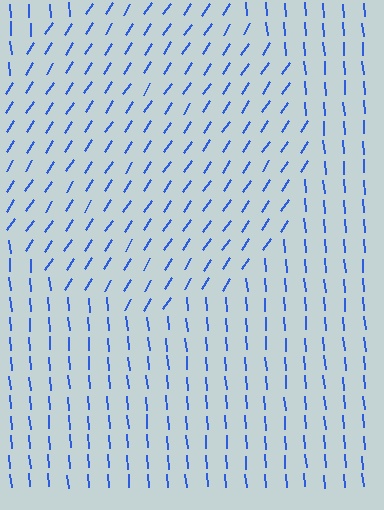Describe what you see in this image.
The image is filled with small blue line segments. A circle region in the image has lines oriented differently from the surrounding lines, creating a visible texture boundary.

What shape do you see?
I see a circle.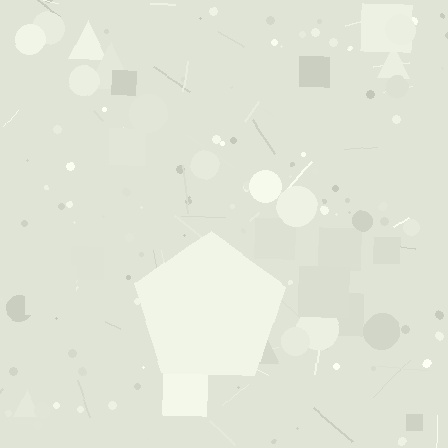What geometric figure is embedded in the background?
A pentagon is embedded in the background.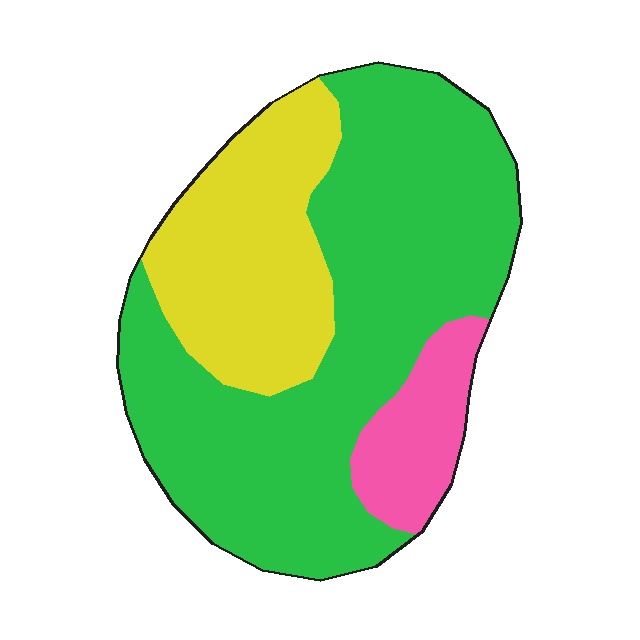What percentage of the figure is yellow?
Yellow covers roughly 25% of the figure.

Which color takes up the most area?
Green, at roughly 60%.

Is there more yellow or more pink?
Yellow.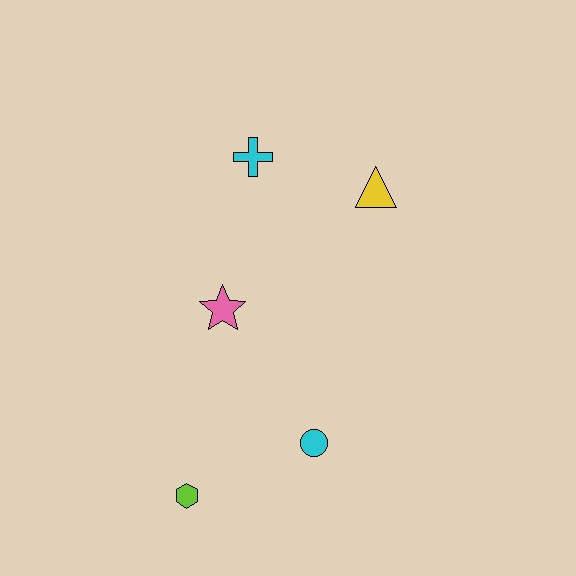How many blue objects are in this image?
There are no blue objects.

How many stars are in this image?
There is 1 star.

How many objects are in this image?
There are 5 objects.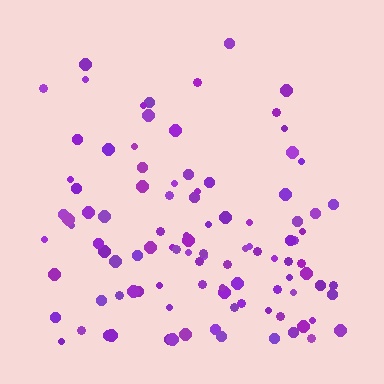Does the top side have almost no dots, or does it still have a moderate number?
Still a moderate number, just noticeably fewer than the bottom.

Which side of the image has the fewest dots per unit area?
The top.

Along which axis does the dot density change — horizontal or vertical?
Vertical.